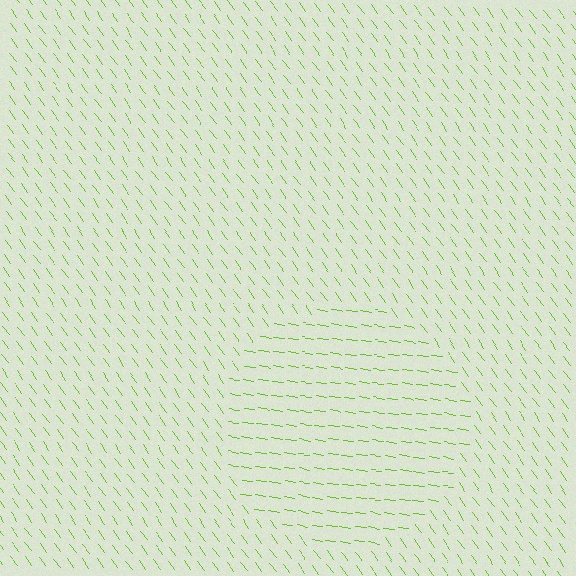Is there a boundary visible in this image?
Yes, there is a texture boundary formed by a change in line orientation.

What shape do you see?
I see a circle.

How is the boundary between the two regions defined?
The boundary is defined purely by a change in line orientation (approximately 45 degrees difference). All lines are the same color and thickness.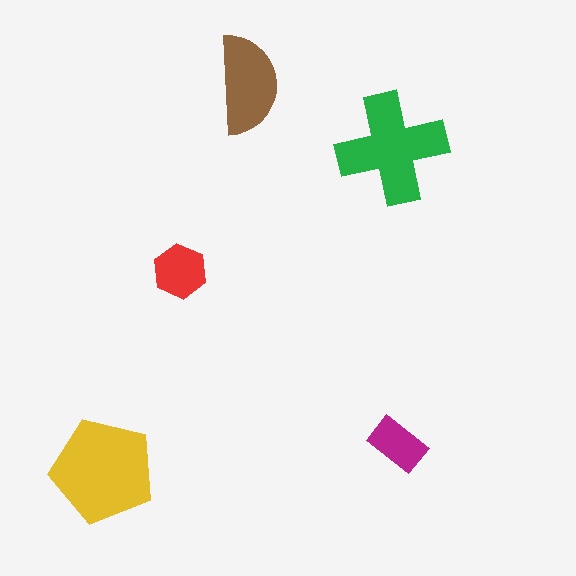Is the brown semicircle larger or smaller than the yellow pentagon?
Smaller.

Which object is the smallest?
The magenta rectangle.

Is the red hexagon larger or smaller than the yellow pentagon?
Smaller.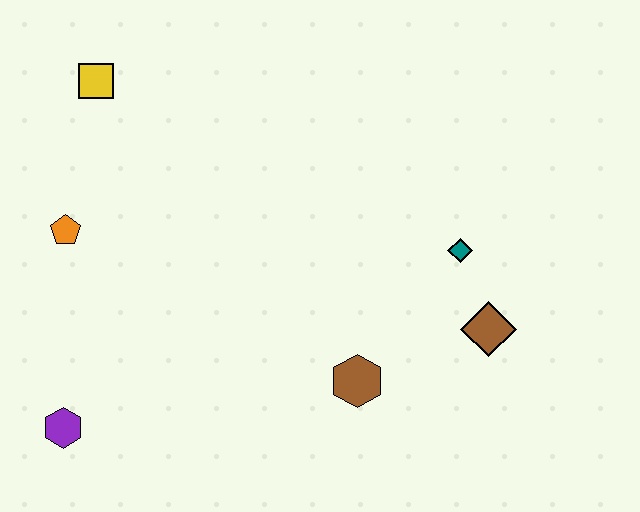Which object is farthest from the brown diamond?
The yellow square is farthest from the brown diamond.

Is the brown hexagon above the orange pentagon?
No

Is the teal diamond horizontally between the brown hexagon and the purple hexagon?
No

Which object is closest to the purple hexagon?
The orange pentagon is closest to the purple hexagon.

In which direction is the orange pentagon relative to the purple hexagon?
The orange pentagon is above the purple hexagon.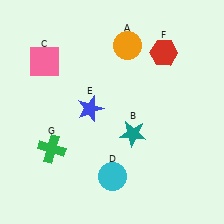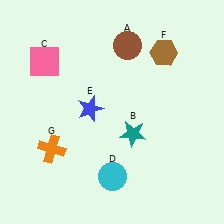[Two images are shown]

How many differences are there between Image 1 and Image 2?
There are 3 differences between the two images.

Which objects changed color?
A changed from orange to brown. F changed from red to brown. G changed from green to orange.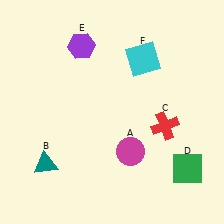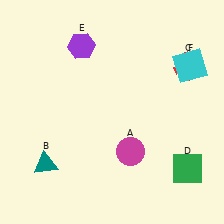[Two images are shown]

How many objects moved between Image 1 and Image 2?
2 objects moved between the two images.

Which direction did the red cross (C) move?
The red cross (C) moved up.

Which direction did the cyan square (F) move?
The cyan square (F) moved right.